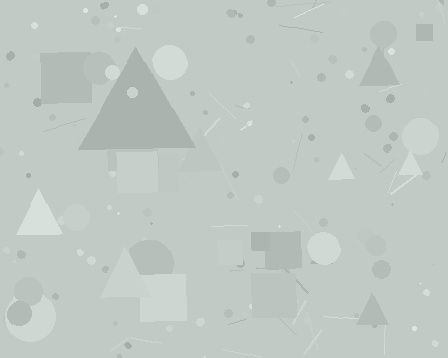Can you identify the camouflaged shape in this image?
The camouflaged shape is a triangle.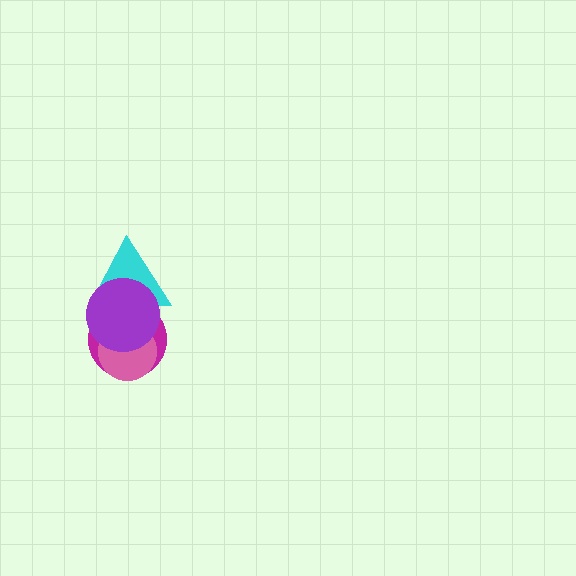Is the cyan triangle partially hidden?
Yes, it is partially covered by another shape.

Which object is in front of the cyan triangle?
The purple circle is in front of the cyan triangle.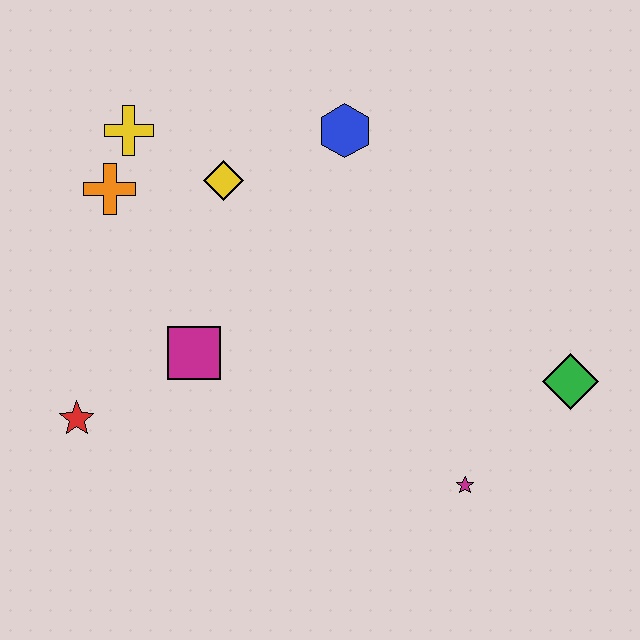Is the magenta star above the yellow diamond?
No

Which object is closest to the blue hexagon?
The yellow diamond is closest to the blue hexagon.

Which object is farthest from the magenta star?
The yellow cross is farthest from the magenta star.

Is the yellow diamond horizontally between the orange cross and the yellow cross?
No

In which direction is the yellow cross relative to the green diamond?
The yellow cross is to the left of the green diamond.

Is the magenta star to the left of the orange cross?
No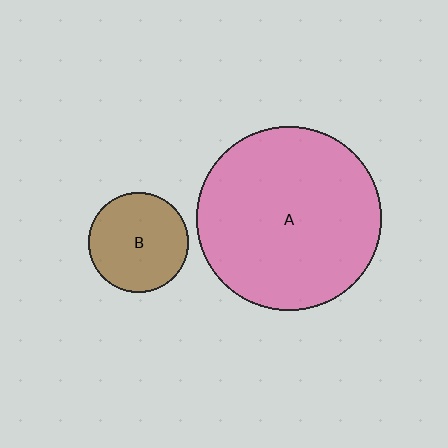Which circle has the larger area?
Circle A (pink).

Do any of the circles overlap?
No, none of the circles overlap.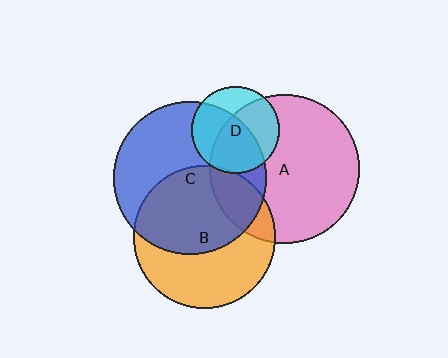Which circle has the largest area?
Circle C (blue).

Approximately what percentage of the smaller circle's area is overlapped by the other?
Approximately 5%.